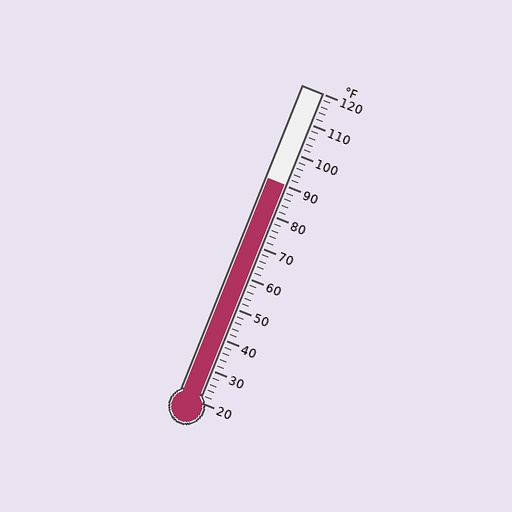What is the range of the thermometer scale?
The thermometer scale ranges from 20°F to 120°F.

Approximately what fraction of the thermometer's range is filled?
The thermometer is filled to approximately 70% of its range.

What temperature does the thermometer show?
The thermometer shows approximately 90°F.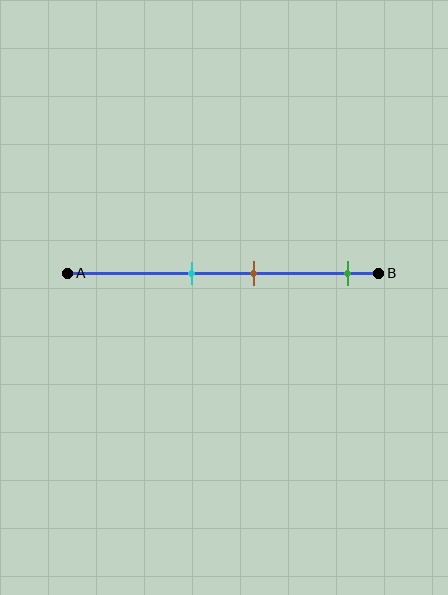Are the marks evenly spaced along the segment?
No, the marks are not evenly spaced.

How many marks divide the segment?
There are 3 marks dividing the segment.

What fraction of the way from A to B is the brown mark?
The brown mark is approximately 60% (0.6) of the way from A to B.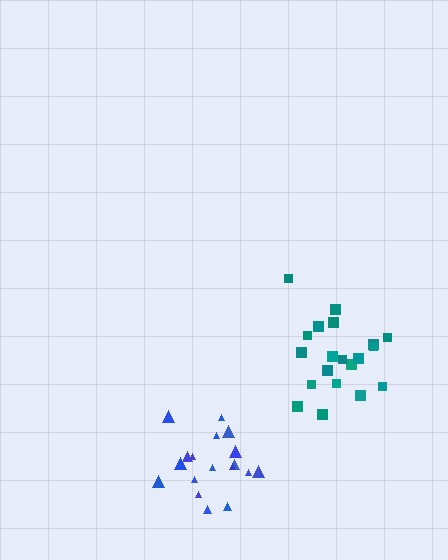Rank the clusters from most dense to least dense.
blue, teal.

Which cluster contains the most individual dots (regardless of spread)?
Teal (20).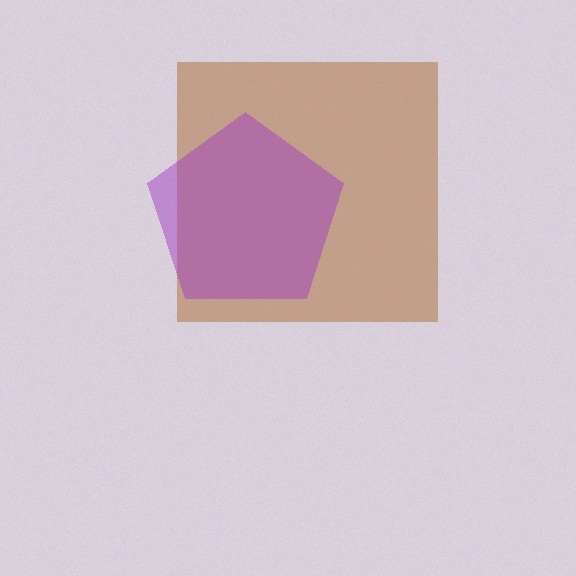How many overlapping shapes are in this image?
There are 2 overlapping shapes in the image.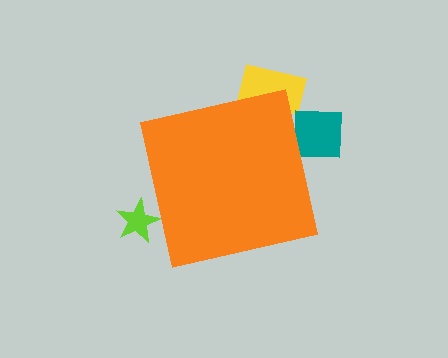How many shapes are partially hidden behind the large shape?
3 shapes are partially hidden.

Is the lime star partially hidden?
Yes, the lime star is partially hidden behind the orange square.